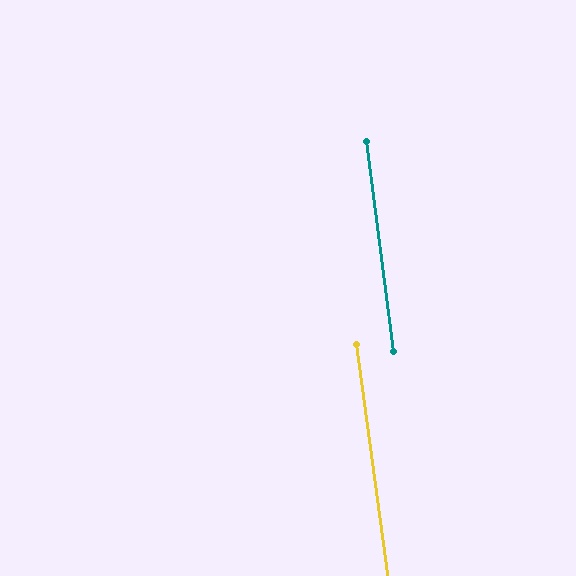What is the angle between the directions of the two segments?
Approximately 1 degree.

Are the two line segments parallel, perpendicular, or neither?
Parallel — their directions differ by only 0.6°.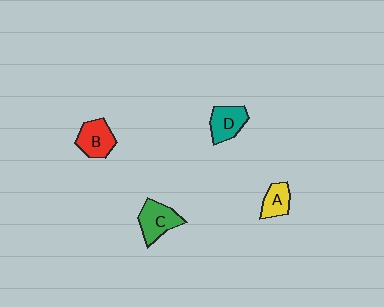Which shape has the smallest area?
Shape A (yellow).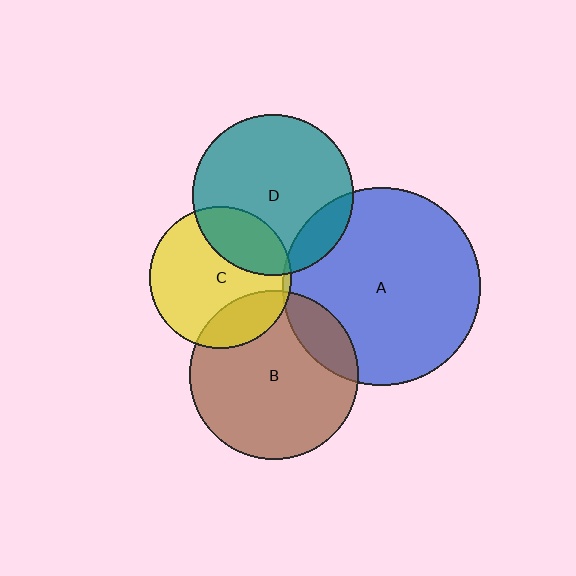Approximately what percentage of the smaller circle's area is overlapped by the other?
Approximately 15%.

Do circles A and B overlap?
Yes.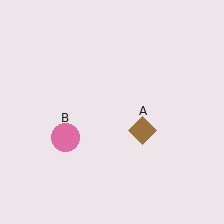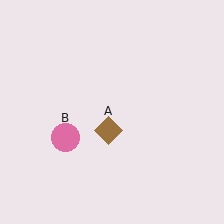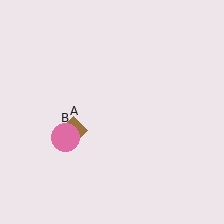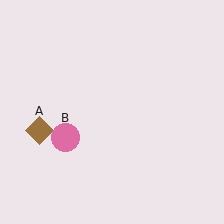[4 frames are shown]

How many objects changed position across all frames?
1 object changed position: brown diamond (object A).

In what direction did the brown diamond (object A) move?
The brown diamond (object A) moved left.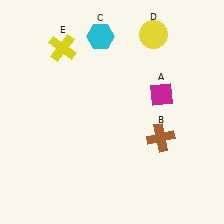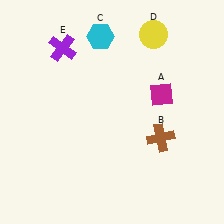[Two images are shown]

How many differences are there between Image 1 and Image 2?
There is 1 difference between the two images.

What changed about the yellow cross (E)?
In Image 1, E is yellow. In Image 2, it changed to purple.